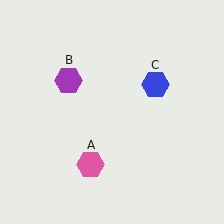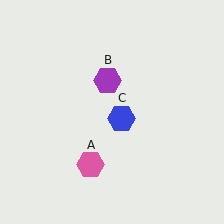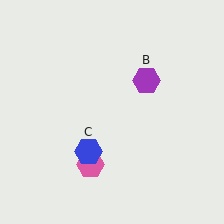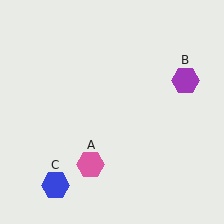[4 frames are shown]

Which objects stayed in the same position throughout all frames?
Pink hexagon (object A) remained stationary.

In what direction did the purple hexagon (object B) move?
The purple hexagon (object B) moved right.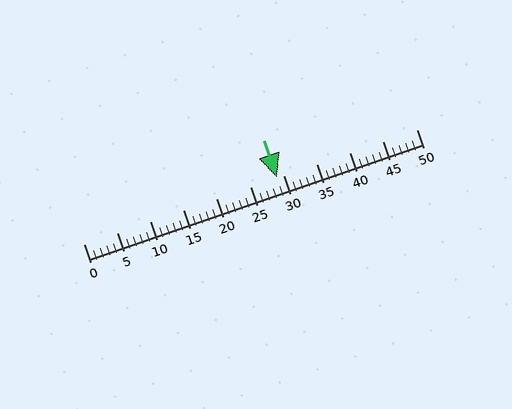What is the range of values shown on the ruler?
The ruler shows values from 0 to 50.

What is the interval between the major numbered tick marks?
The major tick marks are spaced 5 units apart.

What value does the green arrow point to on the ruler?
The green arrow points to approximately 29.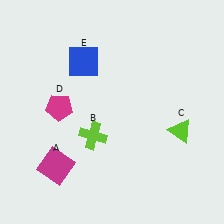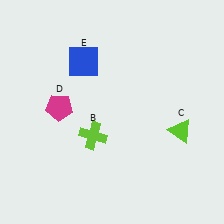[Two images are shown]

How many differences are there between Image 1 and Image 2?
There is 1 difference between the two images.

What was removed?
The magenta square (A) was removed in Image 2.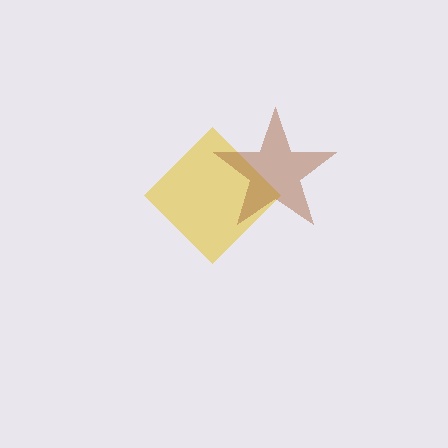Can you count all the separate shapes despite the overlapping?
Yes, there are 2 separate shapes.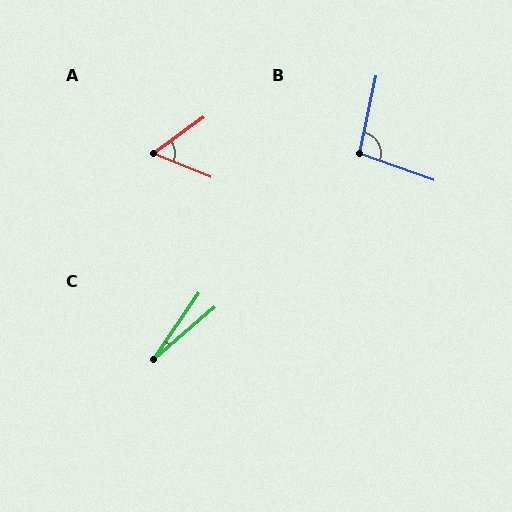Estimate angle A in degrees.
Approximately 58 degrees.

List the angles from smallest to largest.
C (15°), A (58°), B (98°).